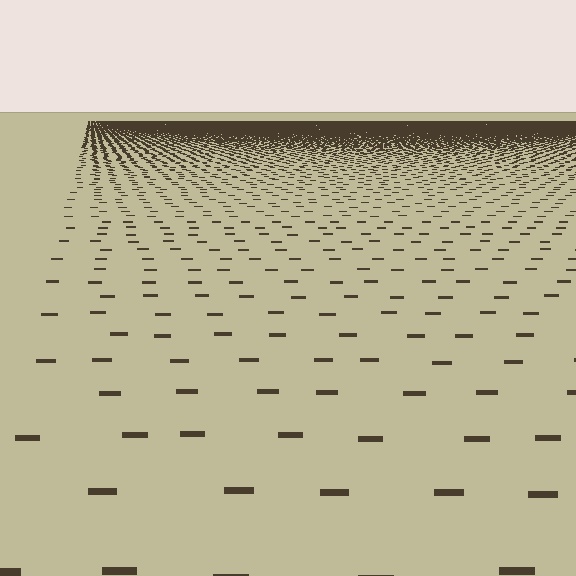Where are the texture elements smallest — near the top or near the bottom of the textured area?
Near the top.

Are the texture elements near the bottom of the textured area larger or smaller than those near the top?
Larger. Near the bottom, elements are closer to the viewer and appear at a bigger on-screen size.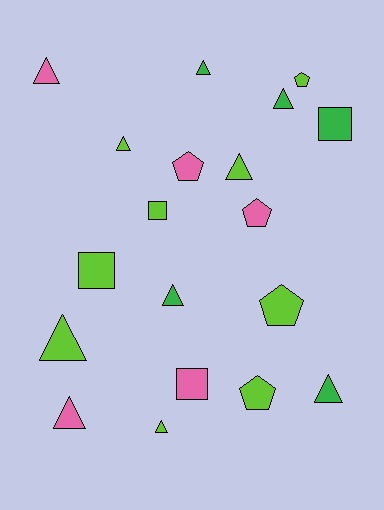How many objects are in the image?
There are 19 objects.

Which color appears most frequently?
Lime, with 9 objects.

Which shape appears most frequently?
Triangle, with 10 objects.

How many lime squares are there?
There are 2 lime squares.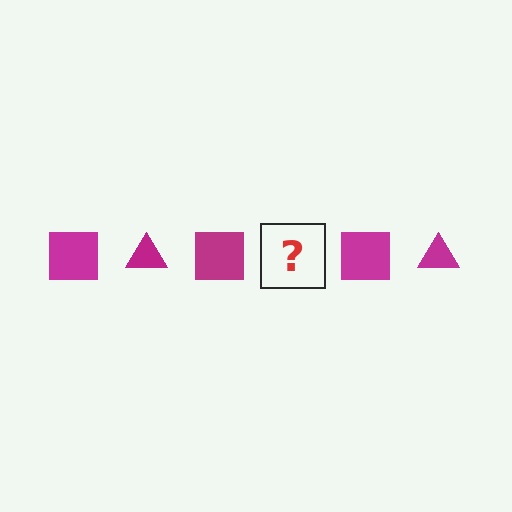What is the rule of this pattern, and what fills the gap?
The rule is that the pattern cycles through square, triangle shapes in magenta. The gap should be filled with a magenta triangle.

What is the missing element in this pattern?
The missing element is a magenta triangle.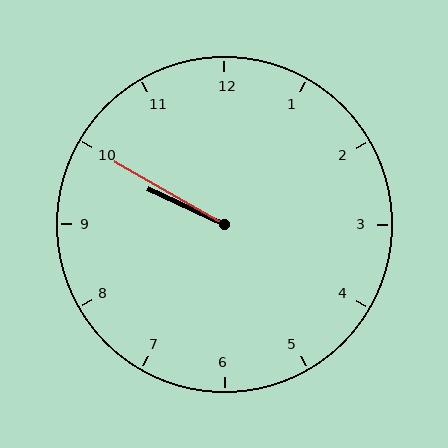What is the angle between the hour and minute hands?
Approximately 5 degrees.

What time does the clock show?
9:50.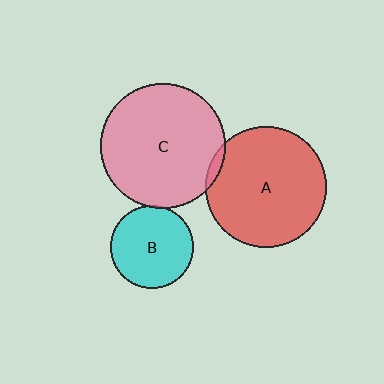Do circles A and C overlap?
Yes.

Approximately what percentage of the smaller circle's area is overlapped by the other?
Approximately 5%.